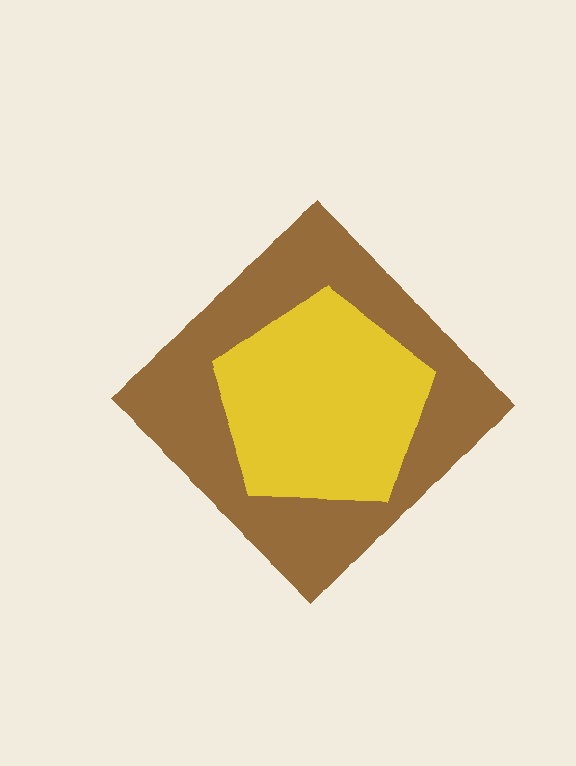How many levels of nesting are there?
2.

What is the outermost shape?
The brown diamond.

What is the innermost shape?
The yellow pentagon.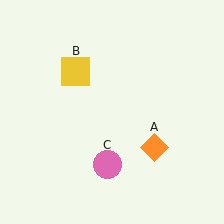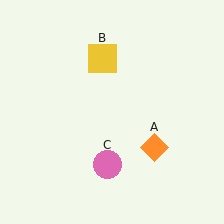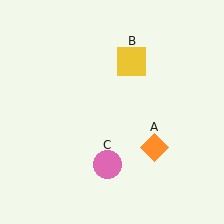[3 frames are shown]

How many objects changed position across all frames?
1 object changed position: yellow square (object B).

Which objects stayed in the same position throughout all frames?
Orange diamond (object A) and pink circle (object C) remained stationary.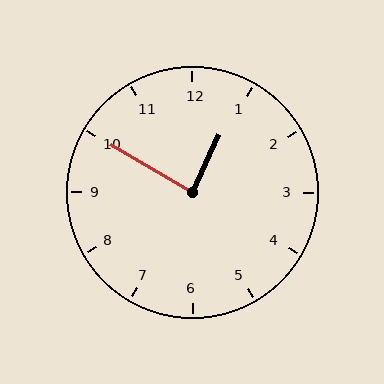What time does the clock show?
12:50.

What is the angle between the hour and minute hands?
Approximately 85 degrees.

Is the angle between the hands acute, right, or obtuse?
It is right.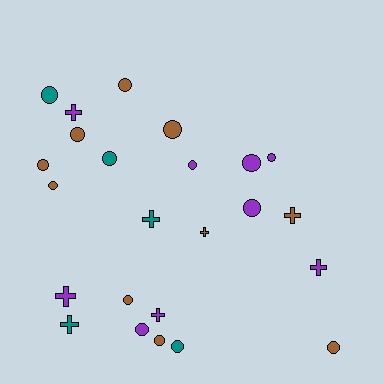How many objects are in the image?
There are 24 objects.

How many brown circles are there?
There are 8 brown circles.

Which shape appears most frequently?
Circle, with 16 objects.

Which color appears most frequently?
Brown, with 10 objects.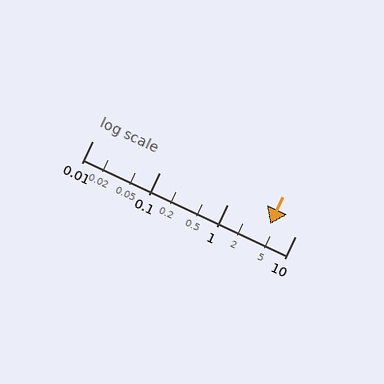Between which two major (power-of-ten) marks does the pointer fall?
The pointer is between 1 and 10.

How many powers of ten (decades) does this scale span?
The scale spans 3 decades, from 0.01 to 10.